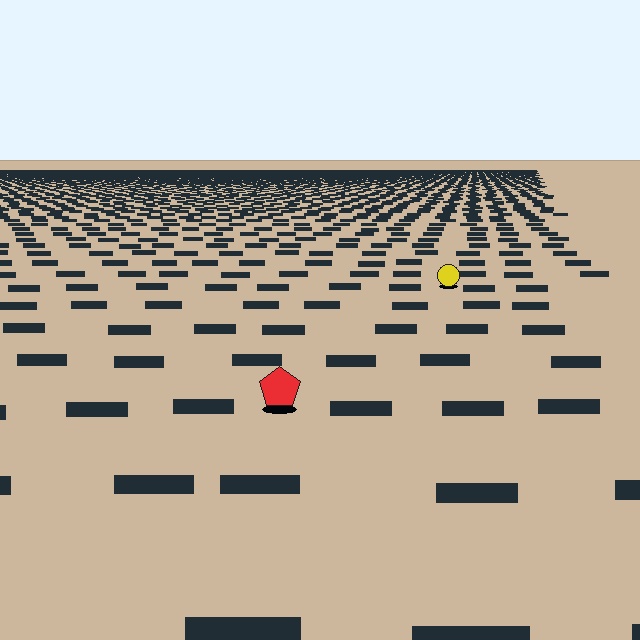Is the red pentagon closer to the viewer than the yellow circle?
Yes. The red pentagon is closer — you can tell from the texture gradient: the ground texture is coarser near it.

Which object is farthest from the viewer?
The yellow circle is farthest from the viewer. It appears smaller and the ground texture around it is denser.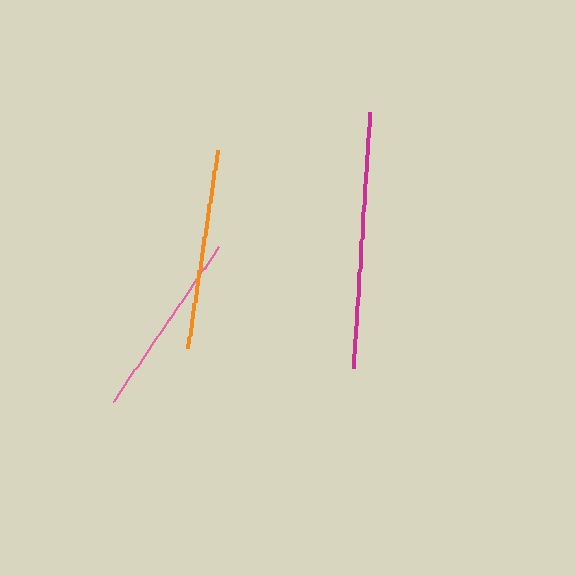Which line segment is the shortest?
The pink line is the shortest at approximately 188 pixels.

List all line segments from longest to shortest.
From longest to shortest: magenta, orange, pink.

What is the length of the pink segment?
The pink segment is approximately 188 pixels long.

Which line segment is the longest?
The magenta line is the longest at approximately 256 pixels.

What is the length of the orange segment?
The orange segment is approximately 201 pixels long.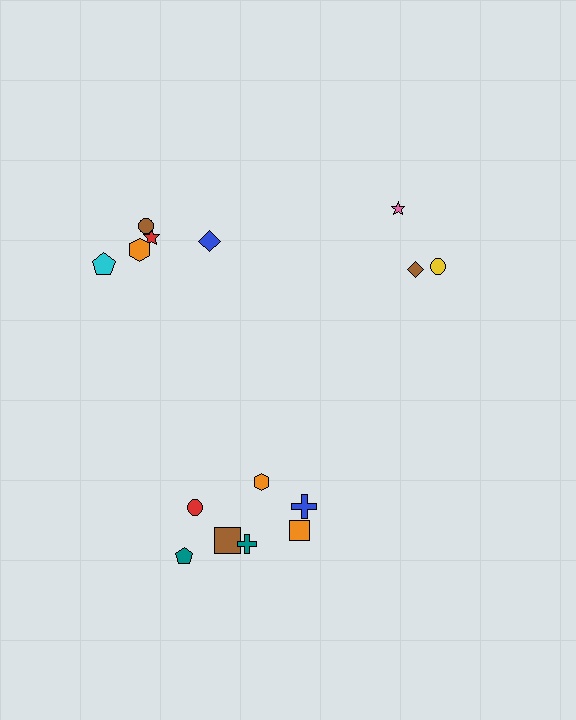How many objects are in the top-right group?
There are 3 objects.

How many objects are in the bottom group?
There are 7 objects.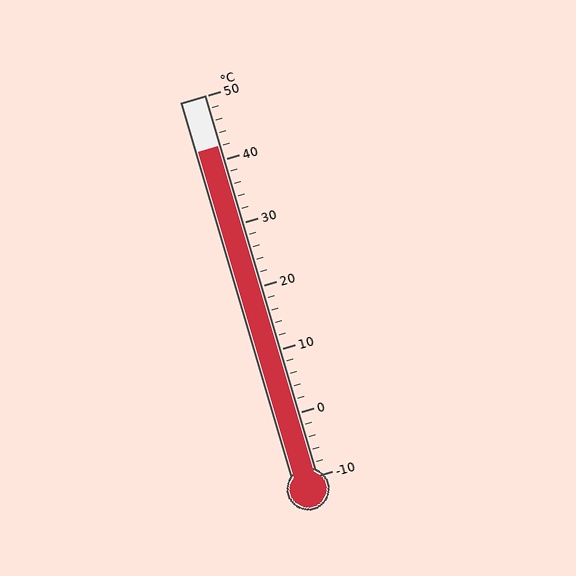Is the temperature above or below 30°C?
The temperature is above 30°C.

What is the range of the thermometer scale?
The thermometer scale ranges from -10°C to 50°C.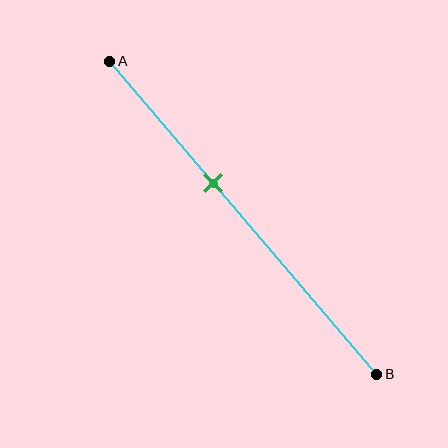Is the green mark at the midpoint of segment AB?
No, the mark is at about 40% from A, not at the 50% midpoint.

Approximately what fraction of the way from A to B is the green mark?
The green mark is approximately 40% of the way from A to B.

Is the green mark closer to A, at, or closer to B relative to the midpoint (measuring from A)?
The green mark is closer to point A than the midpoint of segment AB.